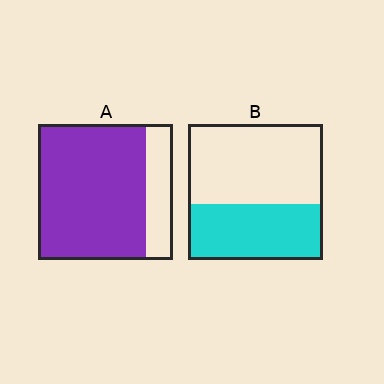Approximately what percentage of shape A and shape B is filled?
A is approximately 80% and B is approximately 40%.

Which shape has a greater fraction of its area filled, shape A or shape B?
Shape A.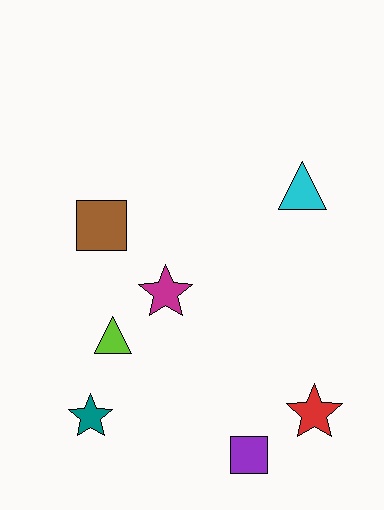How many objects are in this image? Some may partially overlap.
There are 7 objects.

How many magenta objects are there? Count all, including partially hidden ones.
There is 1 magenta object.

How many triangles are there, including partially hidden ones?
There are 2 triangles.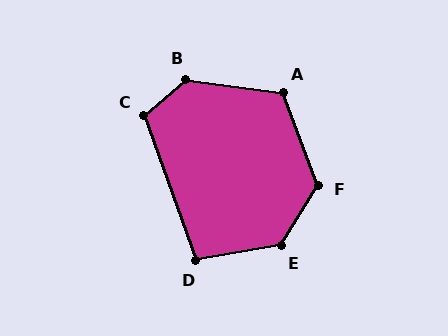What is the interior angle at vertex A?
Approximately 118 degrees (obtuse).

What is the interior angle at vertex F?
Approximately 127 degrees (obtuse).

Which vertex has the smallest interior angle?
D, at approximately 100 degrees.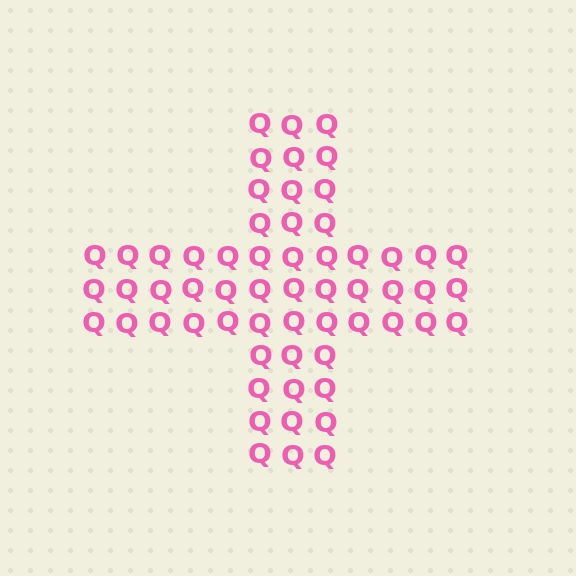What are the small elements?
The small elements are letter Q's.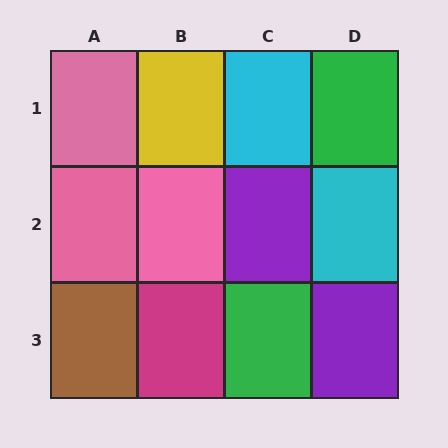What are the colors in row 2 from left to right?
Pink, pink, purple, cyan.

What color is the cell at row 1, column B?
Yellow.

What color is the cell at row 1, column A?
Pink.